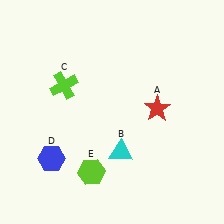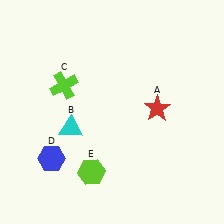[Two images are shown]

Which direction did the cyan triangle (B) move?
The cyan triangle (B) moved left.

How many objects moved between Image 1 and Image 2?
1 object moved between the two images.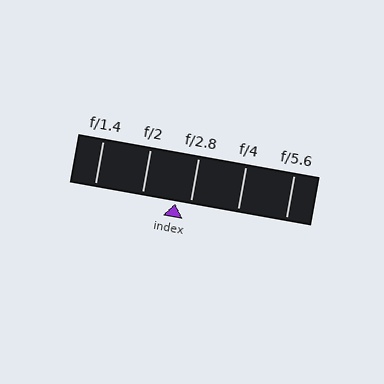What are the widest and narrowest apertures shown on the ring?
The widest aperture shown is f/1.4 and the narrowest is f/5.6.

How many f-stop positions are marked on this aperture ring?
There are 5 f-stop positions marked.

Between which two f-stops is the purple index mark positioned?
The index mark is between f/2 and f/2.8.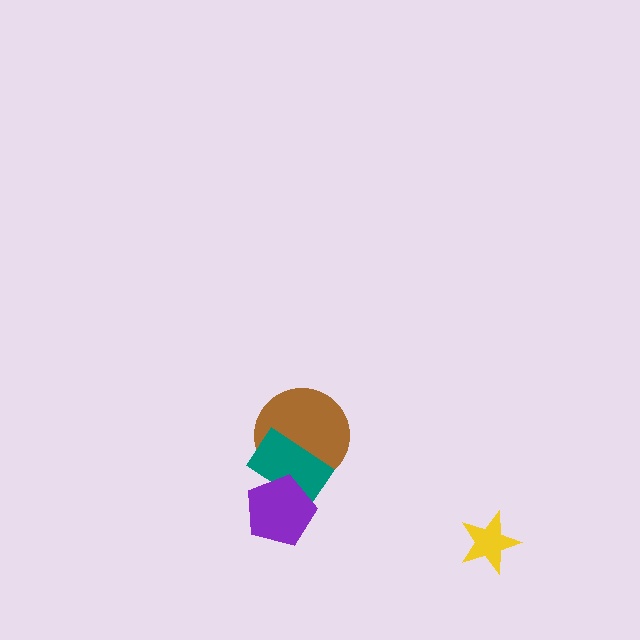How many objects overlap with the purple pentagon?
1 object overlaps with the purple pentagon.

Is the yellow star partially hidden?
No, no other shape covers it.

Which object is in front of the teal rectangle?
The purple pentagon is in front of the teal rectangle.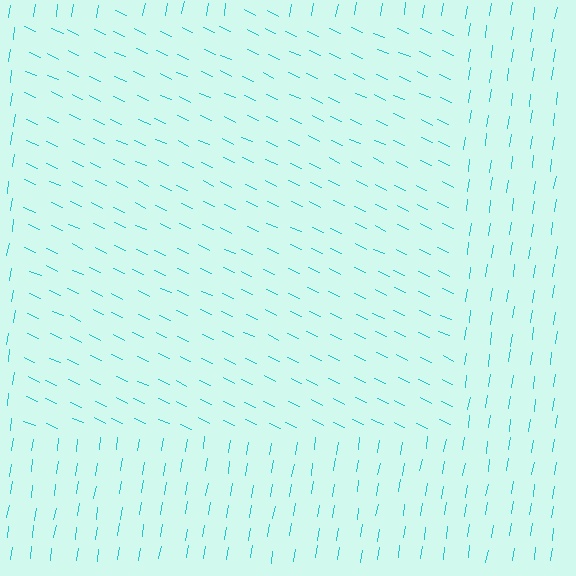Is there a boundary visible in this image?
Yes, there is a texture boundary formed by a change in line orientation.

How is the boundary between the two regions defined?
The boundary is defined purely by a change in line orientation (approximately 74 degrees difference). All lines are the same color and thickness.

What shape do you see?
I see a rectangle.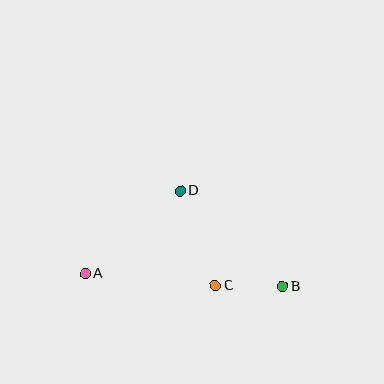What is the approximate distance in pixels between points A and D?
The distance between A and D is approximately 126 pixels.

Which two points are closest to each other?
Points B and C are closest to each other.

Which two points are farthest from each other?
Points A and B are farthest from each other.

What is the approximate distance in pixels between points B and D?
The distance between B and D is approximately 140 pixels.